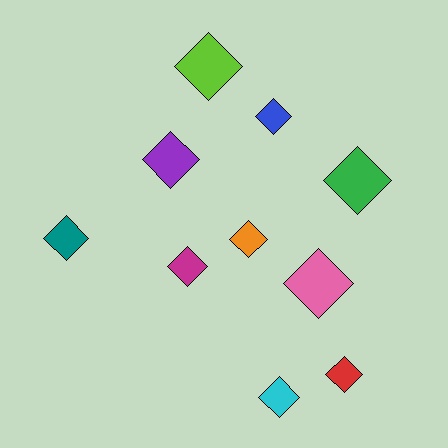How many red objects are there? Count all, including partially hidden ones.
There is 1 red object.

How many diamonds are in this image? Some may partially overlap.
There are 10 diamonds.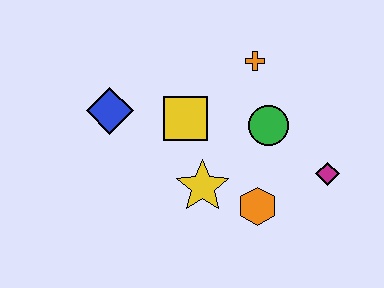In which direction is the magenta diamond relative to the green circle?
The magenta diamond is to the right of the green circle.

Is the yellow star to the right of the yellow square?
Yes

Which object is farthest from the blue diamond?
The magenta diamond is farthest from the blue diamond.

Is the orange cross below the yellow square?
No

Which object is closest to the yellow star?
The orange hexagon is closest to the yellow star.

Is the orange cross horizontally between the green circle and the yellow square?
Yes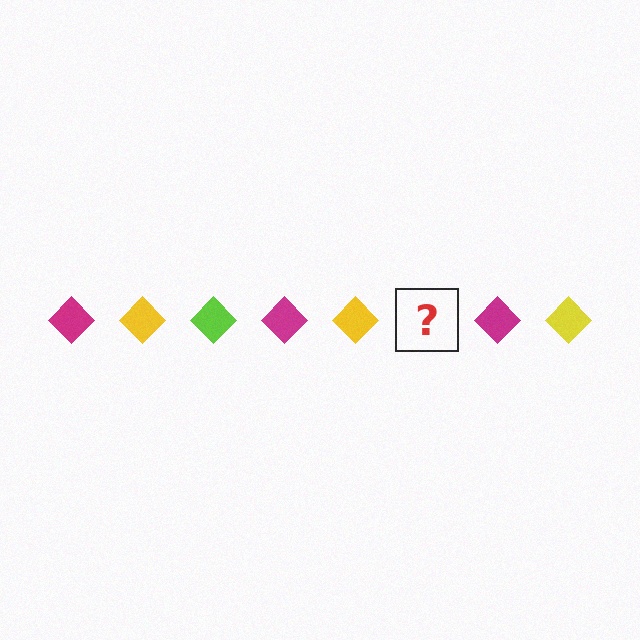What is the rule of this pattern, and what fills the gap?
The rule is that the pattern cycles through magenta, yellow, lime diamonds. The gap should be filled with a lime diamond.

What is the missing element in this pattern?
The missing element is a lime diamond.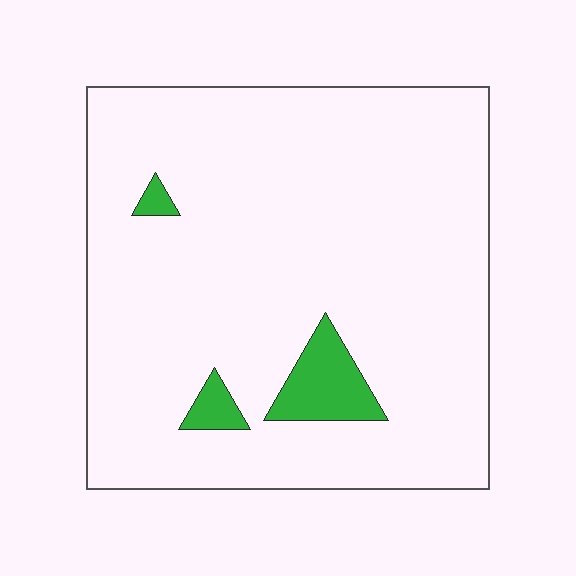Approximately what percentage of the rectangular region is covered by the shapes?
Approximately 5%.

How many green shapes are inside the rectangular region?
3.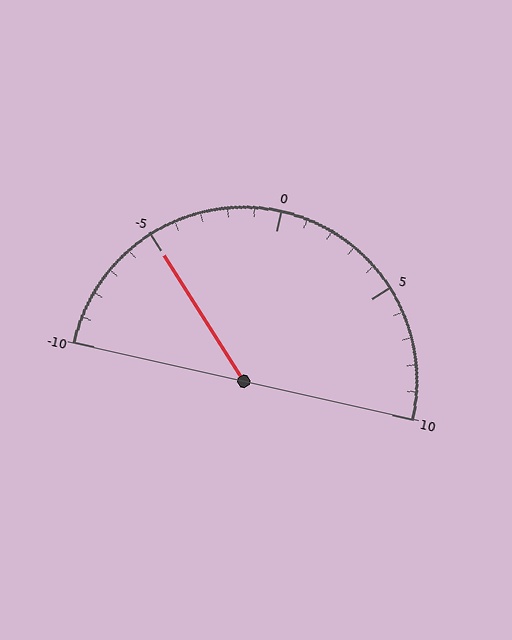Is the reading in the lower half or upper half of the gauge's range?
The reading is in the lower half of the range (-10 to 10).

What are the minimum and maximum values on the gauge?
The gauge ranges from -10 to 10.